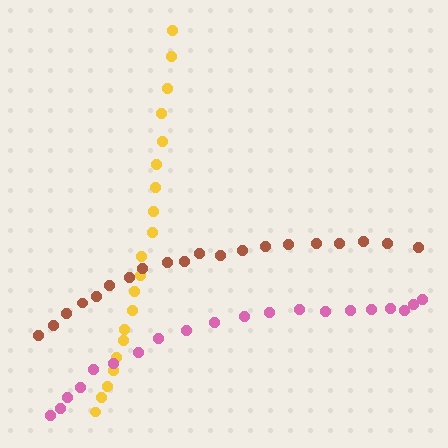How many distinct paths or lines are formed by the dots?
There are 3 distinct paths.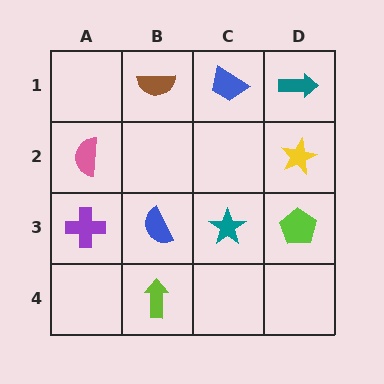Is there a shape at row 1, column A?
No, that cell is empty.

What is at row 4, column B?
A lime arrow.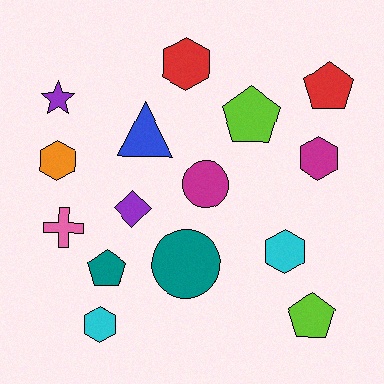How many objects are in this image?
There are 15 objects.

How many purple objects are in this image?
There are 2 purple objects.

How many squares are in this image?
There are no squares.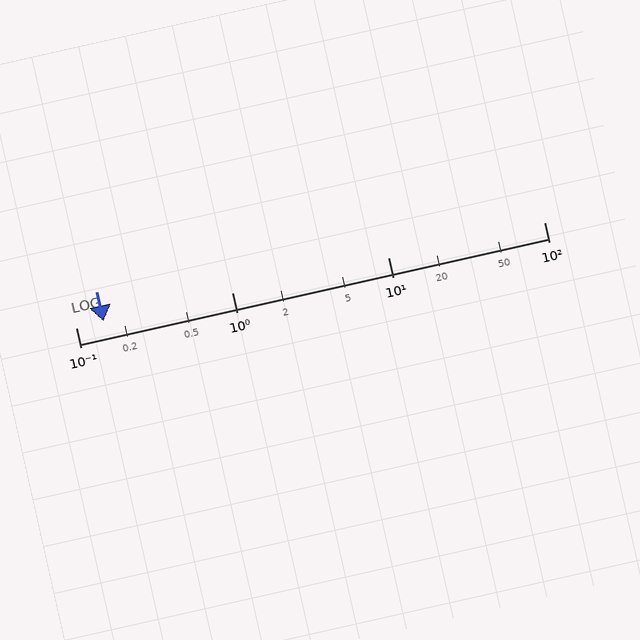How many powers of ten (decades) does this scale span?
The scale spans 3 decades, from 0.1 to 100.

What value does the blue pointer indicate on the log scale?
The pointer indicates approximately 0.15.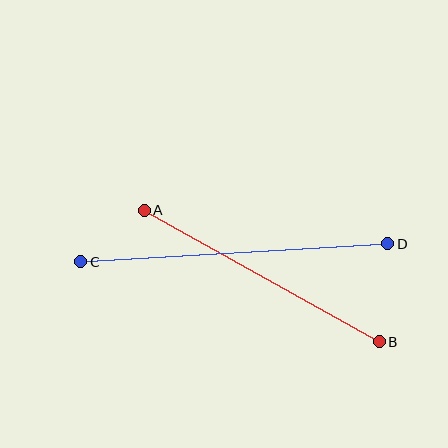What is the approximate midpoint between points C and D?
The midpoint is at approximately (234, 253) pixels.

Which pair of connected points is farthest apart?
Points C and D are farthest apart.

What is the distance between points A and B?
The distance is approximately 269 pixels.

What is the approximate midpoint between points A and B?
The midpoint is at approximately (262, 276) pixels.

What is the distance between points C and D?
The distance is approximately 308 pixels.